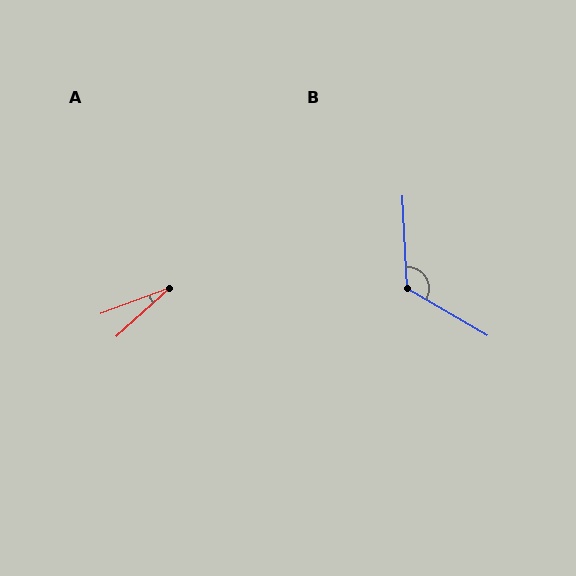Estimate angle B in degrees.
Approximately 123 degrees.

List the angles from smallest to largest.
A (22°), B (123°).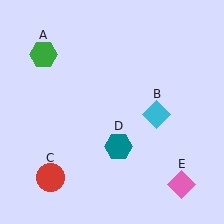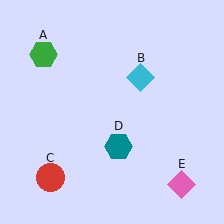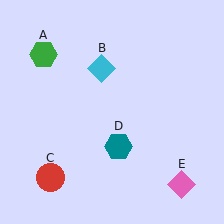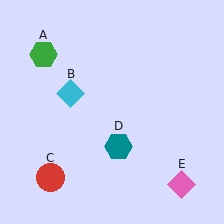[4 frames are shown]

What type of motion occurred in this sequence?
The cyan diamond (object B) rotated counterclockwise around the center of the scene.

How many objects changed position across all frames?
1 object changed position: cyan diamond (object B).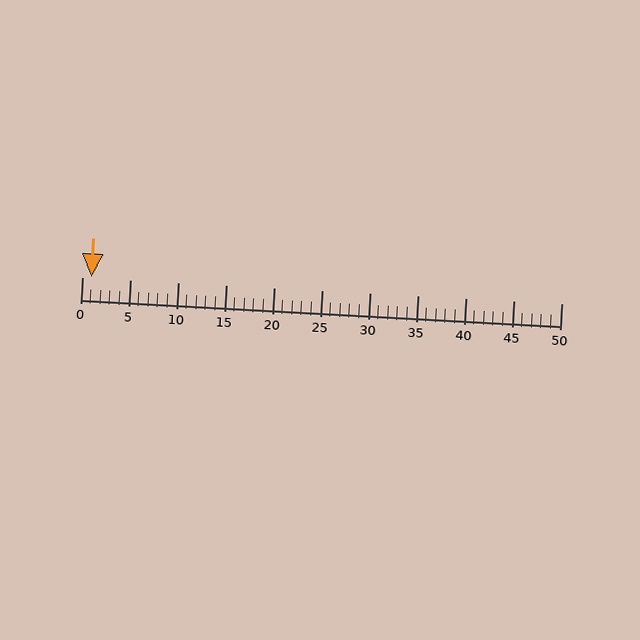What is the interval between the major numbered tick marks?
The major tick marks are spaced 5 units apart.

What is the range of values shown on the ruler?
The ruler shows values from 0 to 50.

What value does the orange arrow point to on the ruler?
The orange arrow points to approximately 1.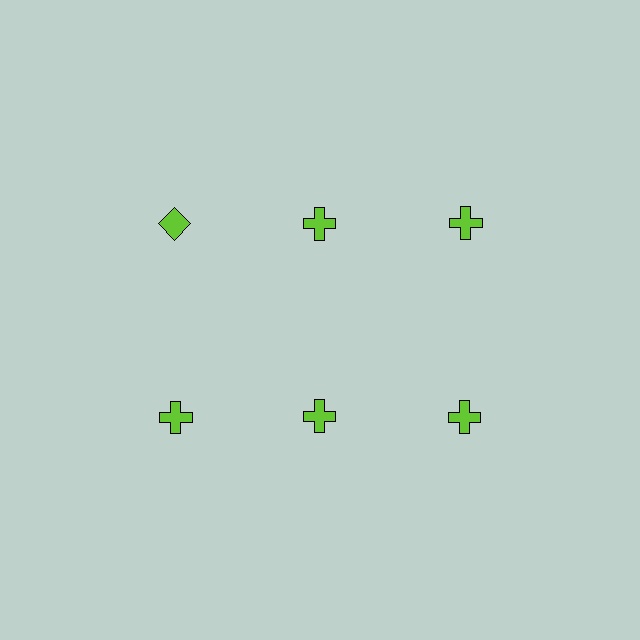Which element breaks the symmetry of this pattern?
The lime diamond in the top row, leftmost column breaks the symmetry. All other shapes are lime crosses.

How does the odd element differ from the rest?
It has a different shape: diamond instead of cross.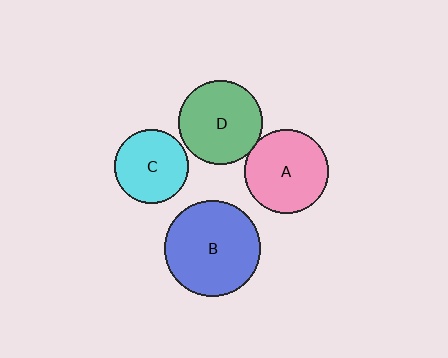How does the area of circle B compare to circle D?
Approximately 1.3 times.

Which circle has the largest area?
Circle B (blue).